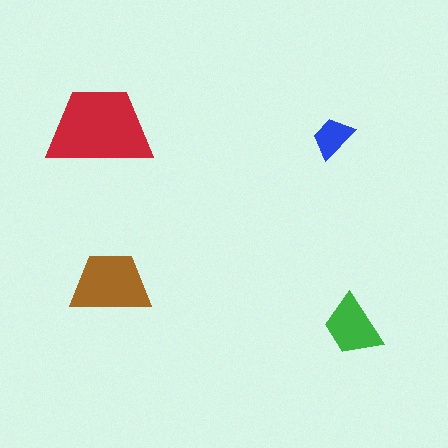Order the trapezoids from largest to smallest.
the red one, the brown one, the green one, the blue one.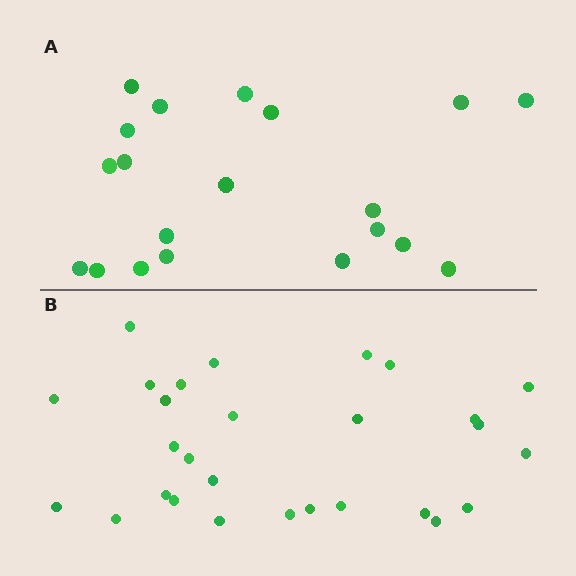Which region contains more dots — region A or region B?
Region B (the bottom region) has more dots.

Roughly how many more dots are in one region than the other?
Region B has roughly 8 or so more dots than region A.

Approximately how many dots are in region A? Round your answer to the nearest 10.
About 20 dots.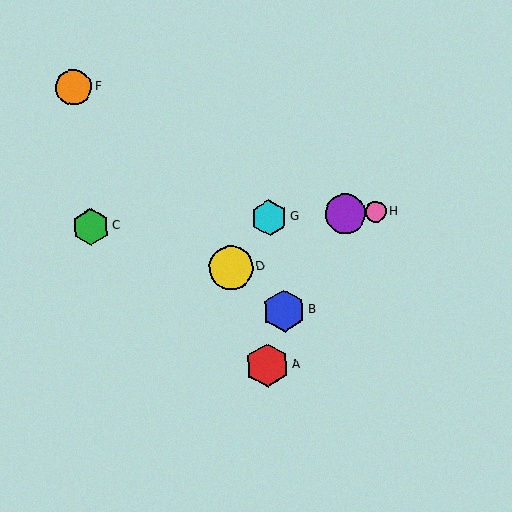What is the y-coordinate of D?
Object D is at y≈268.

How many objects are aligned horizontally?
4 objects (C, E, G, H) are aligned horizontally.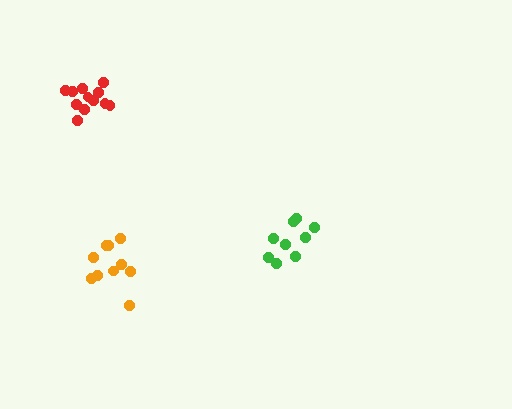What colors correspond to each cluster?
The clusters are colored: red, orange, green.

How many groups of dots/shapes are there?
There are 3 groups.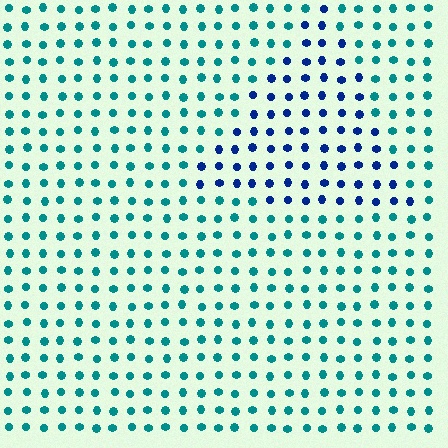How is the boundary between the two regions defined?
The boundary is defined purely by a slight shift in hue (about 45 degrees). Spacing, size, and orientation are identical on both sides.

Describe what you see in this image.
The image is filled with small teal elements in a uniform arrangement. A triangle-shaped region is visible where the elements are tinted to a slightly different hue, forming a subtle color boundary.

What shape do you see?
I see a triangle.